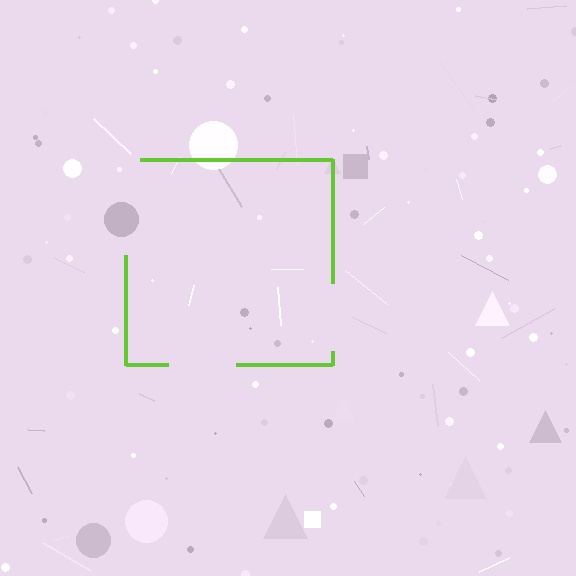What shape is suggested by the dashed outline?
The dashed outline suggests a square.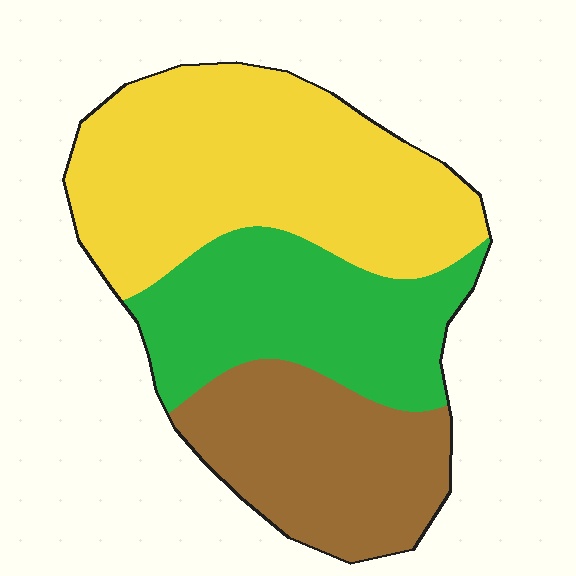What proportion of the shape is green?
Green takes up about one quarter (1/4) of the shape.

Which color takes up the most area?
Yellow, at roughly 45%.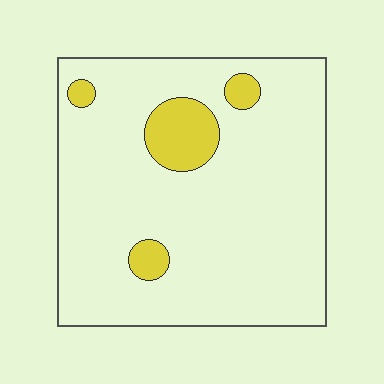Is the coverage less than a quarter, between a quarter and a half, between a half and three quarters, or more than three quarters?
Less than a quarter.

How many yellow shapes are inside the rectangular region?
4.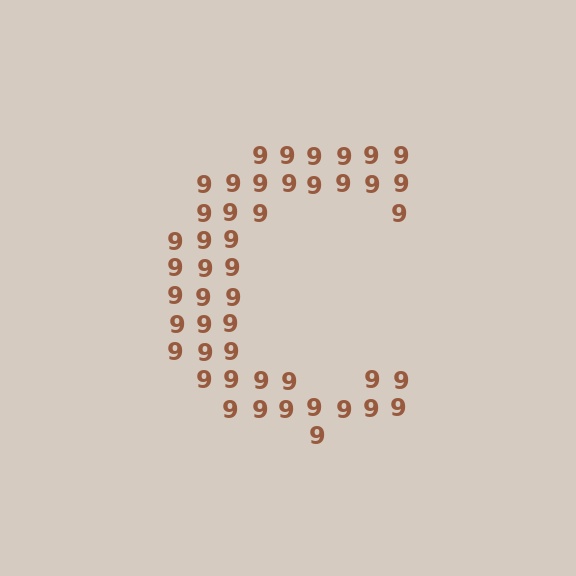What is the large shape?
The large shape is the letter C.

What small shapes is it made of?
It is made of small digit 9's.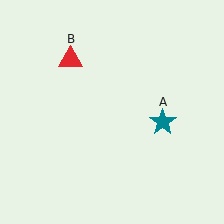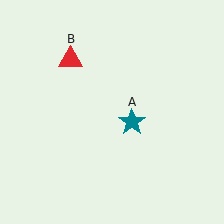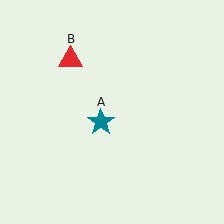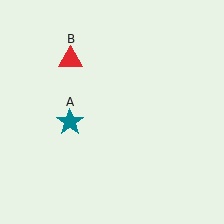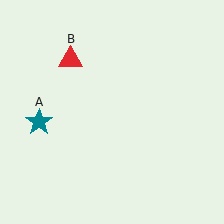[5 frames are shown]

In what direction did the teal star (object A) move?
The teal star (object A) moved left.